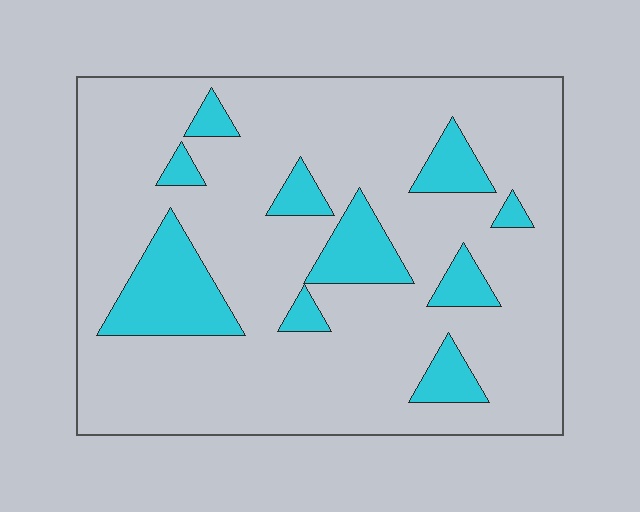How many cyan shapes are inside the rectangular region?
10.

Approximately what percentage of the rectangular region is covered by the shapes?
Approximately 20%.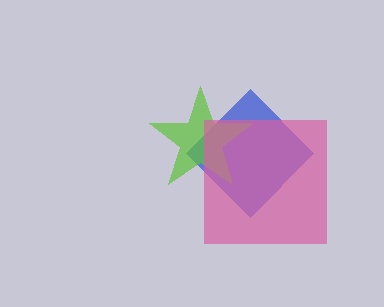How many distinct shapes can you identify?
There are 3 distinct shapes: a blue diamond, a lime star, a pink square.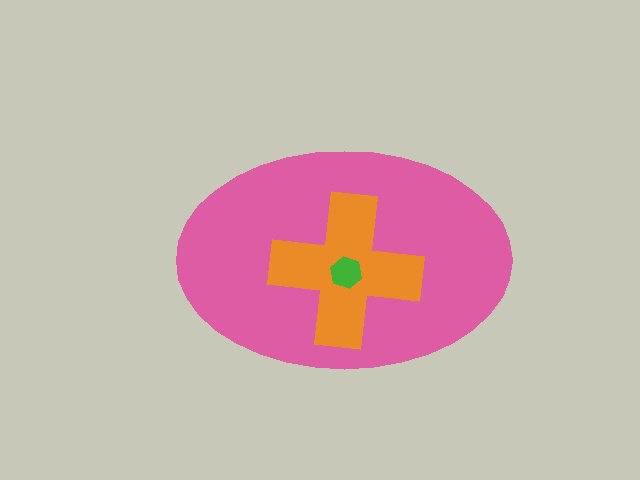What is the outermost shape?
The pink ellipse.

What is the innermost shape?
The green hexagon.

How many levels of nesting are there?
3.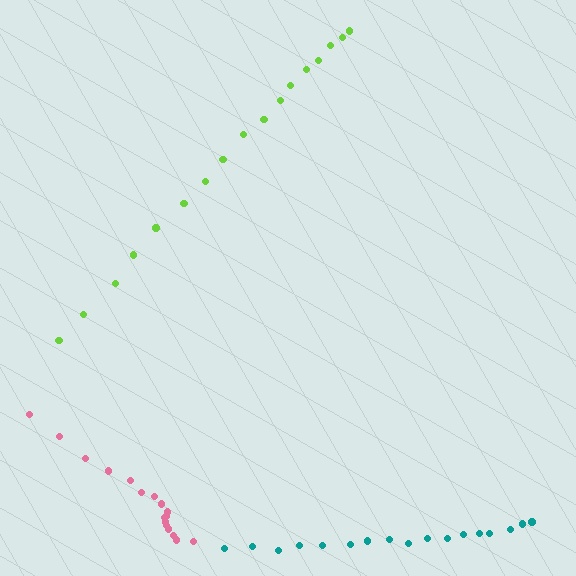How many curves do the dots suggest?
There are 3 distinct paths.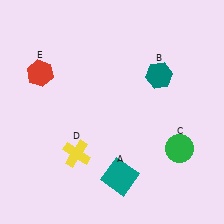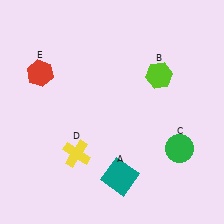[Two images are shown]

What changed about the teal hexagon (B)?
In Image 1, B is teal. In Image 2, it changed to lime.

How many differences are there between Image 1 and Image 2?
There is 1 difference between the two images.